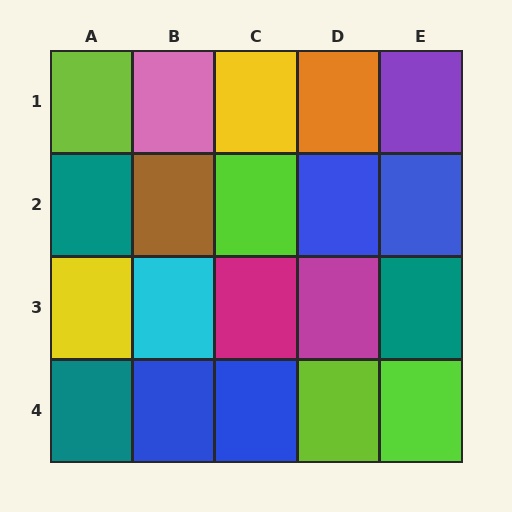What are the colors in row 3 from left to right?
Yellow, cyan, magenta, magenta, teal.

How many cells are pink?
1 cell is pink.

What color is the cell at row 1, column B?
Pink.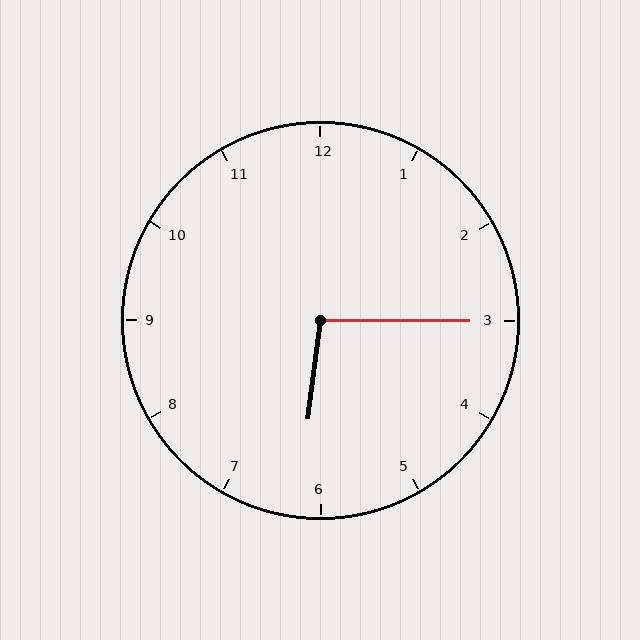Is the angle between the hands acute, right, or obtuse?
It is obtuse.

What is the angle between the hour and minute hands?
Approximately 98 degrees.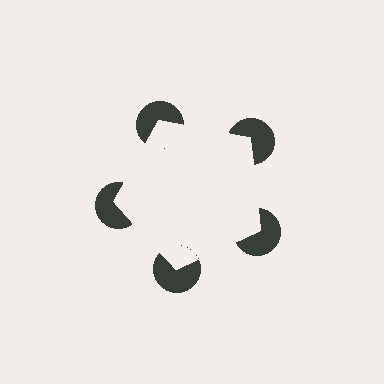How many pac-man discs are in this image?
There are 5 — one at each vertex of the illusory pentagon.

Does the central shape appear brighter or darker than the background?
It typically appears slightly brighter than the background, even though no actual brightness change is drawn.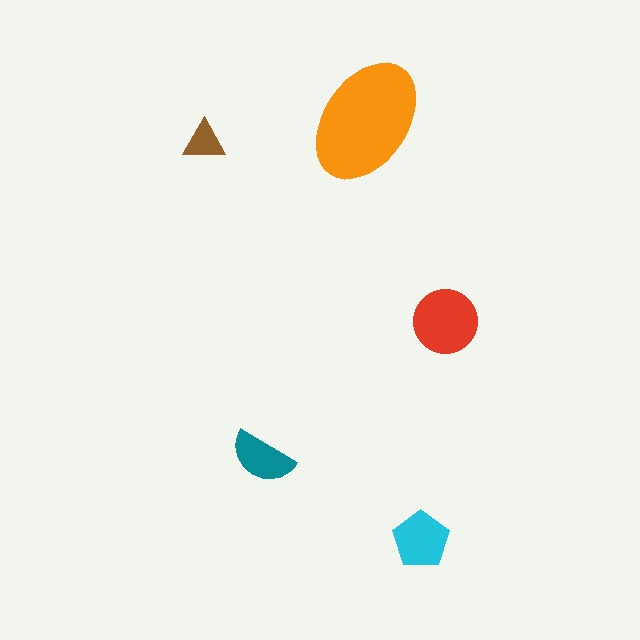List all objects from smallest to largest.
The brown triangle, the teal semicircle, the cyan pentagon, the red circle, the orange ellipse.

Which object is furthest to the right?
The red circle is rightmost.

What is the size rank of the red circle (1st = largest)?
2nd.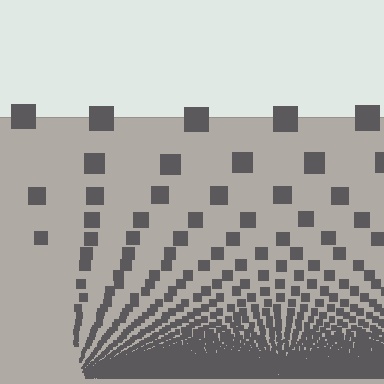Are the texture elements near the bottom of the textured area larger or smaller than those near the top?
Smaller. The gradient is inverted — elements near the bottom are smaller and denser.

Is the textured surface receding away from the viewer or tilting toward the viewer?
The surface appears to tilt toward the viewer. Texture elements get larger and sparser toward the top.